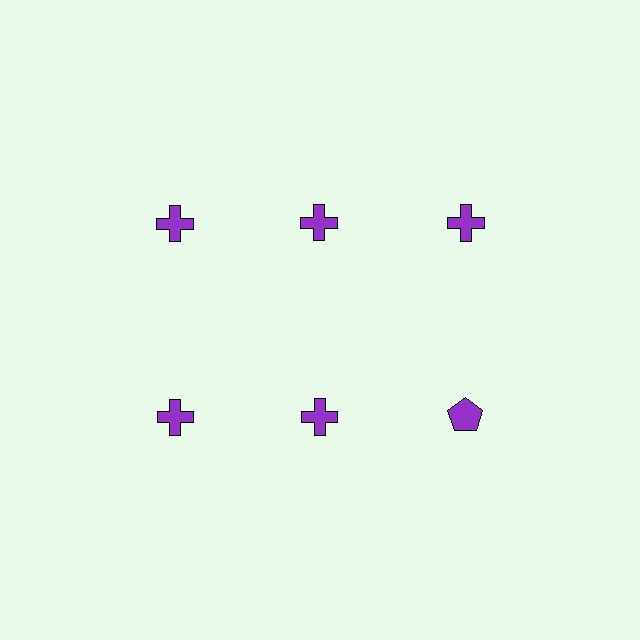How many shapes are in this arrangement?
There are 6 shapes arranged in a grid pattern.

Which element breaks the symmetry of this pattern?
The purple pentagon in the second row, center column breaks the symmetry. All other shapes are purple crosses.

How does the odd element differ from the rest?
It has a different shape: pentagon instead of cross.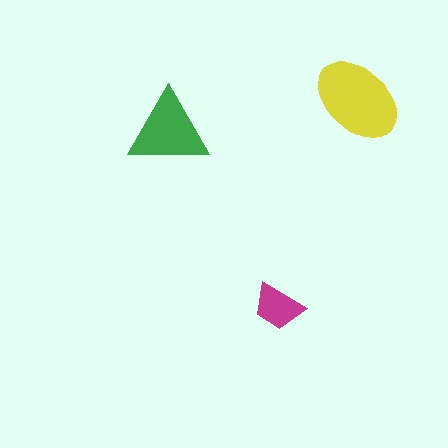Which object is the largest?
The yellow ellipse.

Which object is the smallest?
The magenta trapezoid.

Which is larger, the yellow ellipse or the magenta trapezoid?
The yellow ellipse.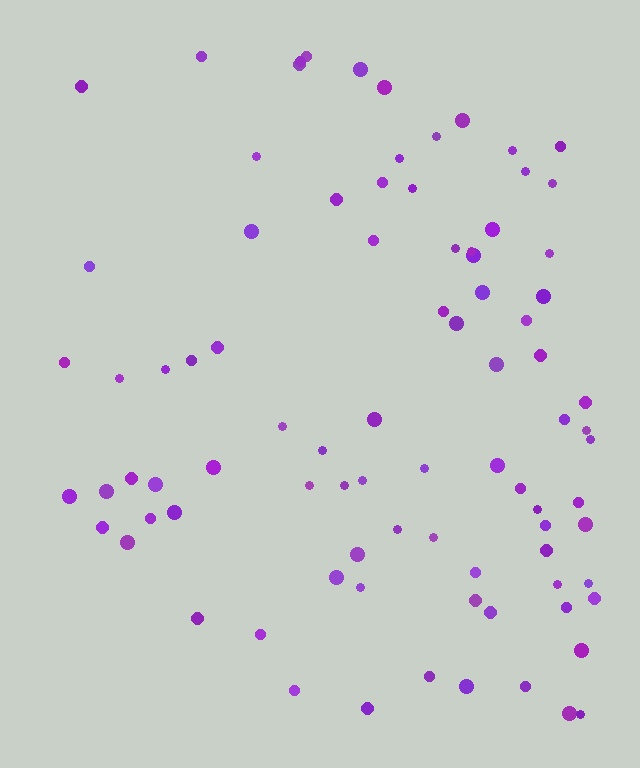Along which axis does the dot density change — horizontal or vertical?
Horizontal.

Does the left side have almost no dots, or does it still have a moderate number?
Still a moderate number, just noticeably fewer than the right.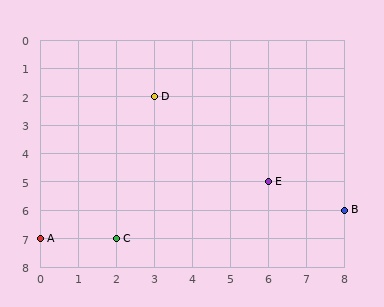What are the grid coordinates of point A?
Point A is at grid coordinates (0, 7).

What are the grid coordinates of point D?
Point D is at grid coordinates (3, 2).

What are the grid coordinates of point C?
Point C is at grid coordinates (2, 7).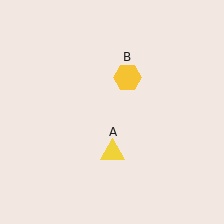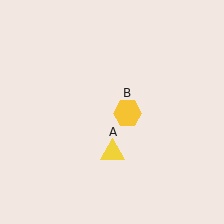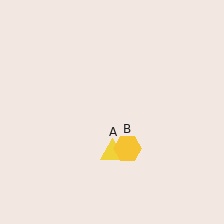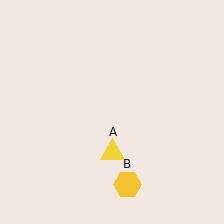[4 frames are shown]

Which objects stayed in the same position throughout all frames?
Yellow triangle (object A) remained stationary.